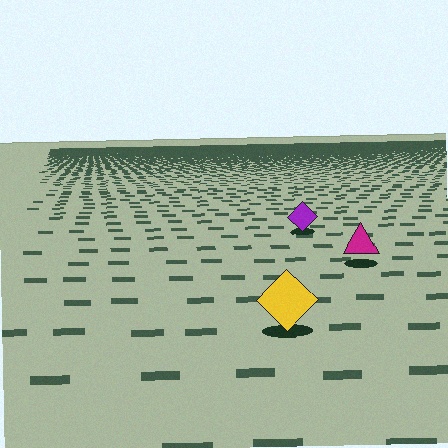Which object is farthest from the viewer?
The purple diamond is farthest from the viewer. It appears smaller and the ground texture around it is denser.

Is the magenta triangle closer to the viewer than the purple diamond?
Yes. The magenta triangle is closer — you can tell from the texture gradient: the ground texture is coarser near it.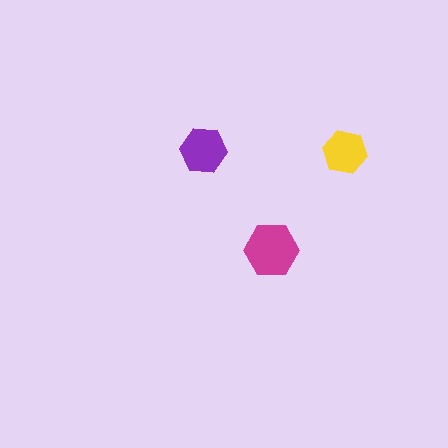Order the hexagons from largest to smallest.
the magenta one, the purple one, the yellow one.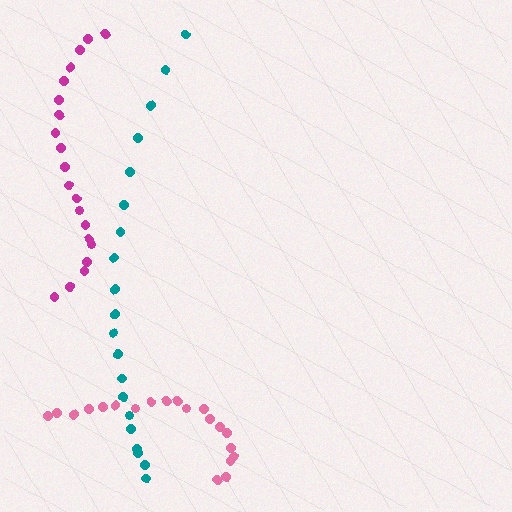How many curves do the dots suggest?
There are 3 distinct paths.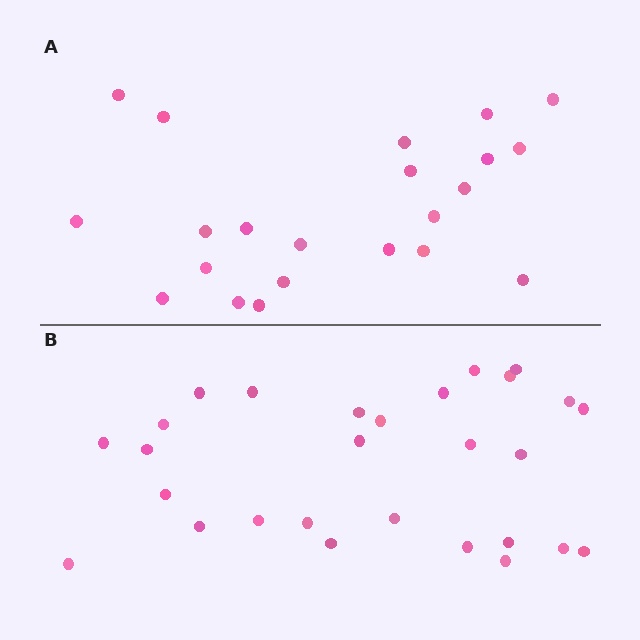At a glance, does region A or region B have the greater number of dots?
Region B (the bottom region) has more dots.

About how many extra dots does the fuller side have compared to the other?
Region B has about 6 more dots than region A.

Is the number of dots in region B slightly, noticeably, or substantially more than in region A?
Region B has noticeably more, but not dramatically so. The ratio is roughly 1.3 to 1.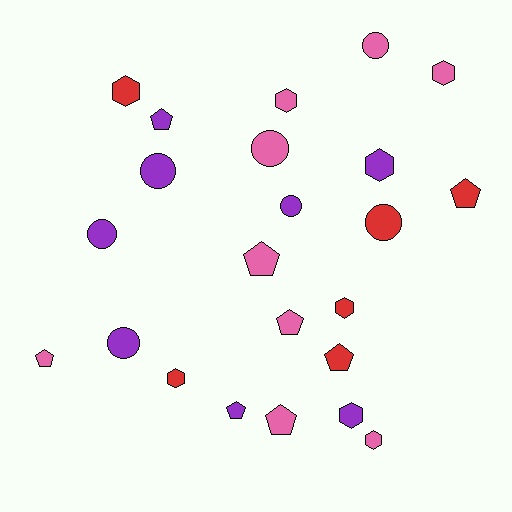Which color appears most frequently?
Pink, with 9 objects.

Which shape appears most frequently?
Hexagon, with 8 objects.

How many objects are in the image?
There are 23 objects.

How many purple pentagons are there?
There are 2 purple pentagons.